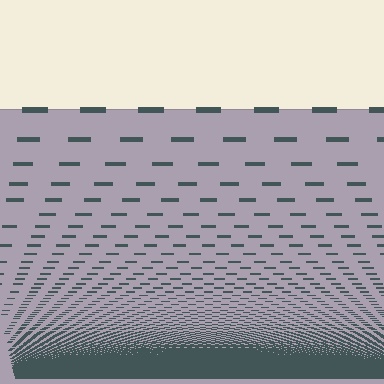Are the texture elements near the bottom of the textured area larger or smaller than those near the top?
Smaller. The gradient is inverted — elements near the bottom are smaller and denser.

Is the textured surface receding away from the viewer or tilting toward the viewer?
The surface appears to tilt toward the viewer. Texture elements get larger and sparser toward the top.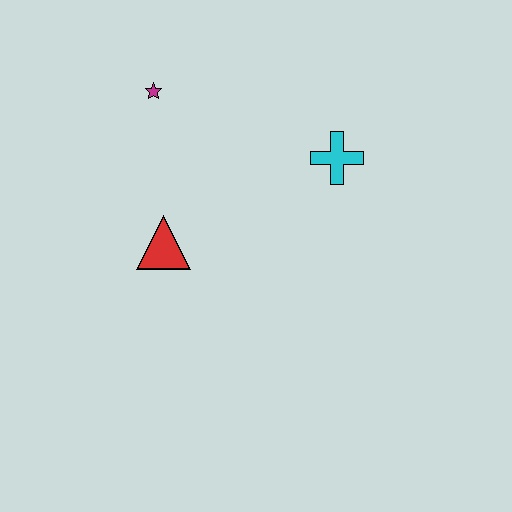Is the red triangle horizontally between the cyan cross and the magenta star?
Yes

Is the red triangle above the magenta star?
No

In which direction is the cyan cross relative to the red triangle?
The cyan cross is to the right of the red triangle.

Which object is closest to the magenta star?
The red triangle is closest to the magenta star.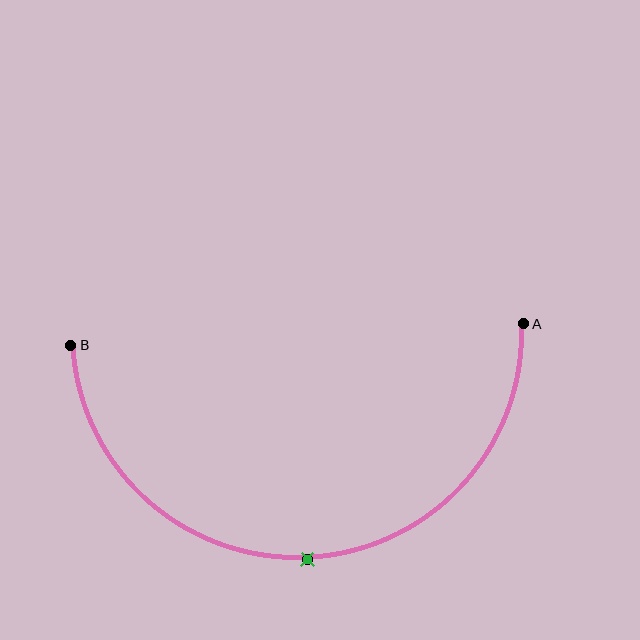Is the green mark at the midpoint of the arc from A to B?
Yes. The green mark lies on the arc at equal arc-length from both A and B — it is the arc midpoint.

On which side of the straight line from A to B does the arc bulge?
The arc bulges below the straight line connecting A and B.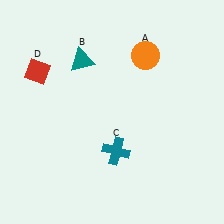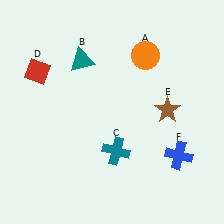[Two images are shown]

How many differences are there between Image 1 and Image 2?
There are 2 differences between the two images.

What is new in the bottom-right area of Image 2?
A blue cross (F) was added in the bottom-right area of Image 2.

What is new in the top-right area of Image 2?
A brown star (E) was added in the top-right area of Image 2.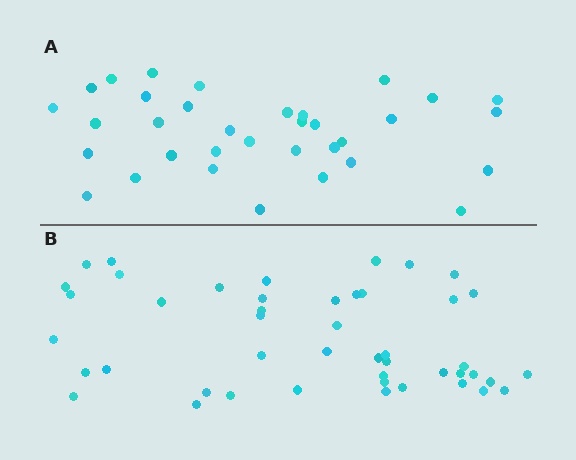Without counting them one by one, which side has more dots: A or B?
Region B (the bottom region) has more dots.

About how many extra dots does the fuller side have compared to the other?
Region B has roughly 12 or so more dots than region A.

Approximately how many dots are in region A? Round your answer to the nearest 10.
About 30 dots. (The exact count is 34, which rounds to 30.)